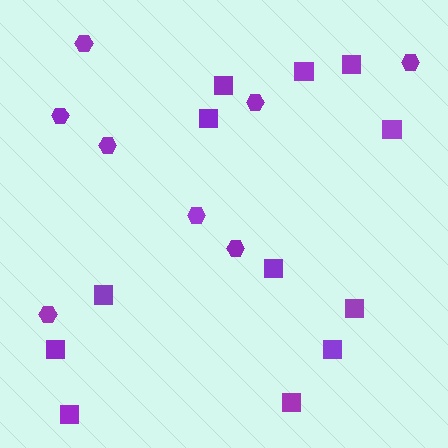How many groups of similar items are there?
There are 2 groups: one group of hexagons (8) and one group of squares (12).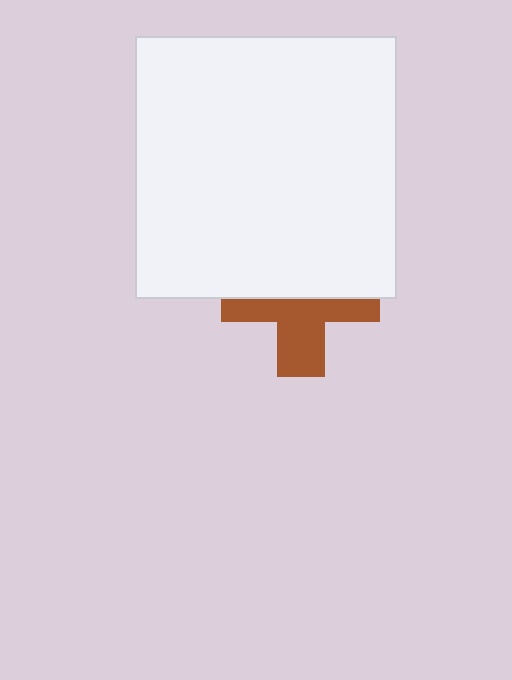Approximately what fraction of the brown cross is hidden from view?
Roughly 52% of the brown cross is hidden behind the white square.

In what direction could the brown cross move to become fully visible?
The brown cross could move down. That would shift it out from behind the white square entirely.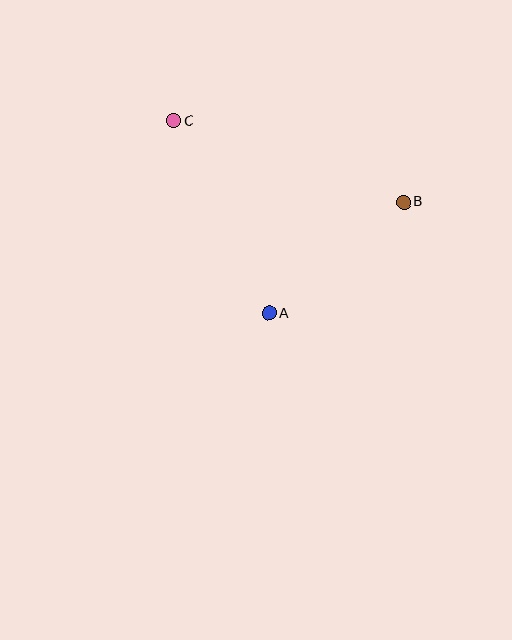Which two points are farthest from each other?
Points B and C are farthest from each other.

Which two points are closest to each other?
Points A and B are closest to each other.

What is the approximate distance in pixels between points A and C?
The distance between A and C is approximately 215 pixels.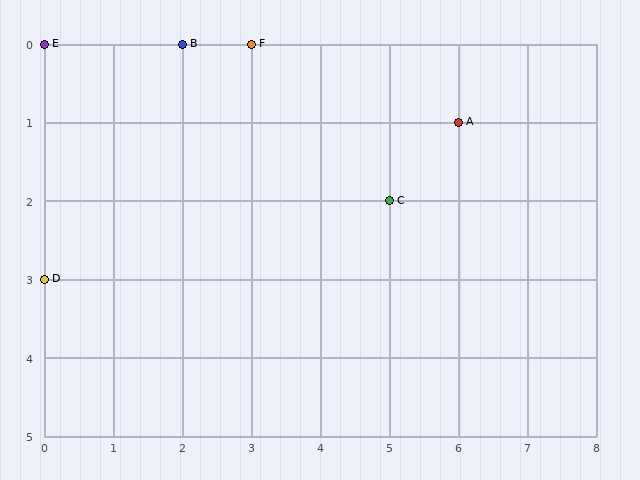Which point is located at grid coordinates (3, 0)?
Point F is at (3, 0).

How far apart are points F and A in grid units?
Points F and A are 3 columns and 1 row apart (about 3.2 grid units diagonally).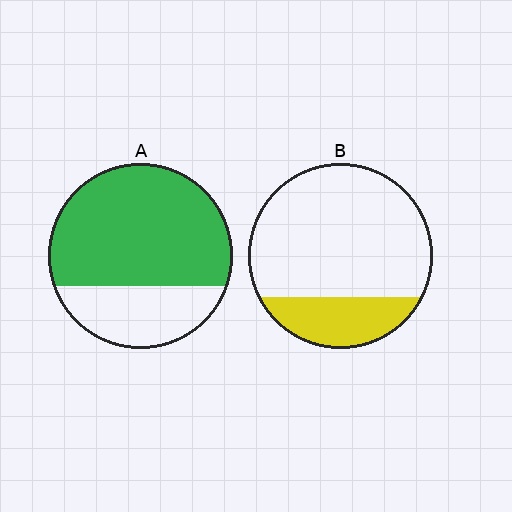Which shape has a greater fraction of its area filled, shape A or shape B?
Shape A.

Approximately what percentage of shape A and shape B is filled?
A is approximately 70% and B is approximately 25%.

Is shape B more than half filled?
No.